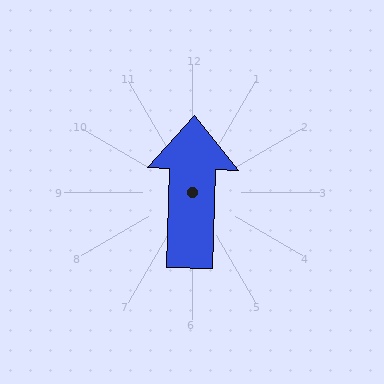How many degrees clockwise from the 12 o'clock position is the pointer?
Approximately 2 degrees.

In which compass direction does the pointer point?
North.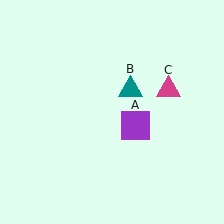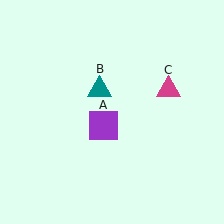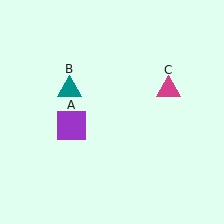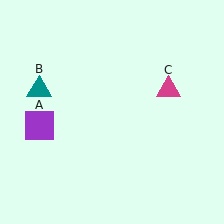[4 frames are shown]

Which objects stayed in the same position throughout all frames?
Magenta triangle (object C) remained stationary.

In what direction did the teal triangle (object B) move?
The teal triangle (object B) moved left.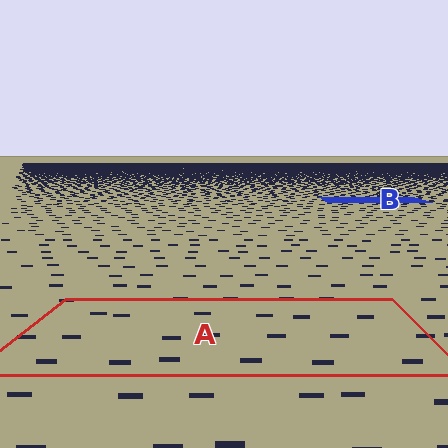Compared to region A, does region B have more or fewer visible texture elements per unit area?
Region B has more texture elements per unit area — they are packed more densely because it is farther away.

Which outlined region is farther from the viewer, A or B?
Region B is farther from the viewer — the texture elements inside it appear smaller and more densely packed.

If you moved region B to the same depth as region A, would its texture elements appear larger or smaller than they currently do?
They would appear larger. At a closer depth, the same texture elements are projected at a bigger on-screen size.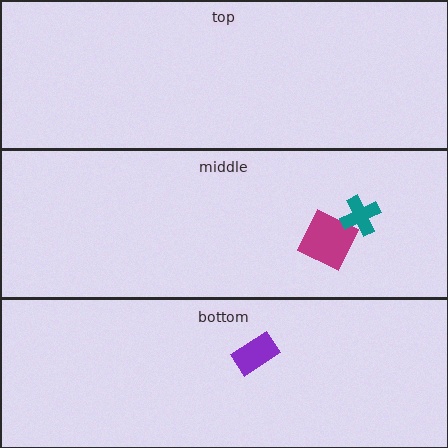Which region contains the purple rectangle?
The bottom region.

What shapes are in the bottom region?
The purple rectangle.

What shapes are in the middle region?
The magenta square, the teal cross.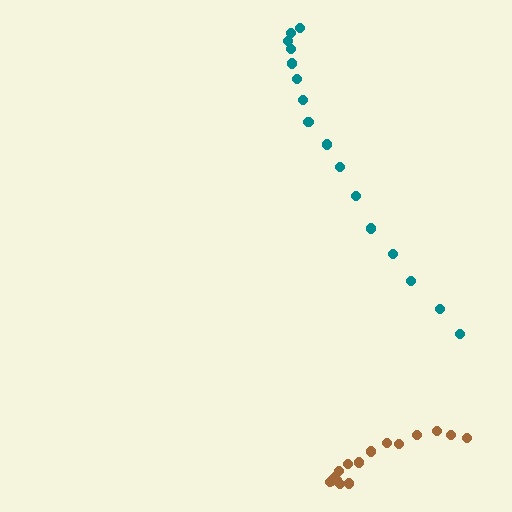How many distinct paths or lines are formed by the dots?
There are 2 distinct paths.